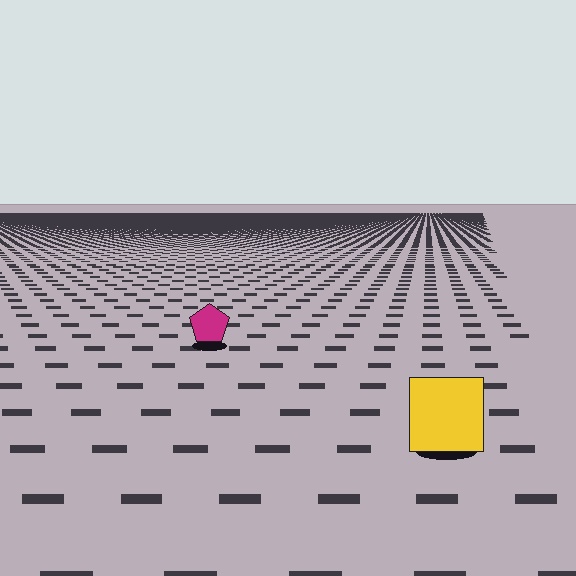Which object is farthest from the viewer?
The magenta pentagon is farthest from the viewer. It appears smaller and the ground texture around it is denser.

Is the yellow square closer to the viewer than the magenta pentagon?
Yes. The yellow square is closer — you can tell from the texture gradient: the ground texture is coarser near it.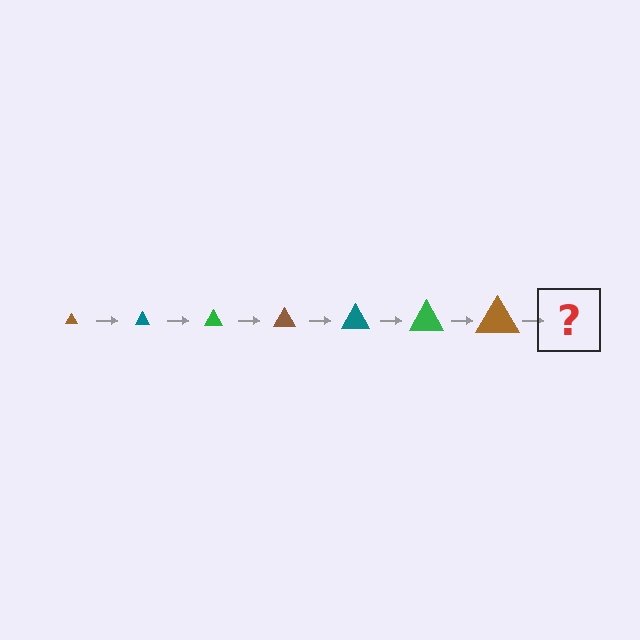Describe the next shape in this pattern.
It should be a teal triangle, larger than the previous one.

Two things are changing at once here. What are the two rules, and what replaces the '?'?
The two rules are that the triangle grows larger each step and the color cycles through brown, teal, and green. The '?' should be a teal triangle, larger than the previous one.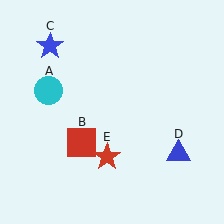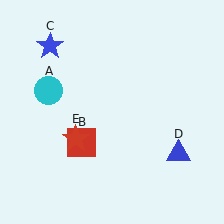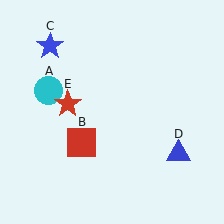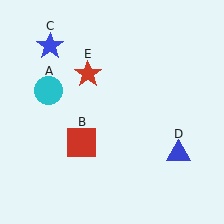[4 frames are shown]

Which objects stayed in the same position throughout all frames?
Cyan circle (object A) and red square (object B) and blue star (object C) and blue triangle (object D) remained stationary.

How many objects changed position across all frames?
1 object changed position: red star (object E).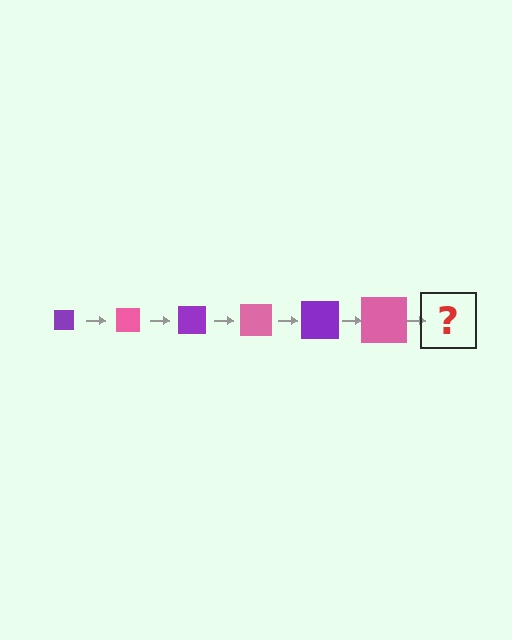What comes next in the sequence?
The next element should be a purple square, larger than the previous one.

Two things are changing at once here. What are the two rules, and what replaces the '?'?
The two rules are that the square grows larger each step and the color cycles through purple and pink. The '?' should be a purple square, larger than the previous one.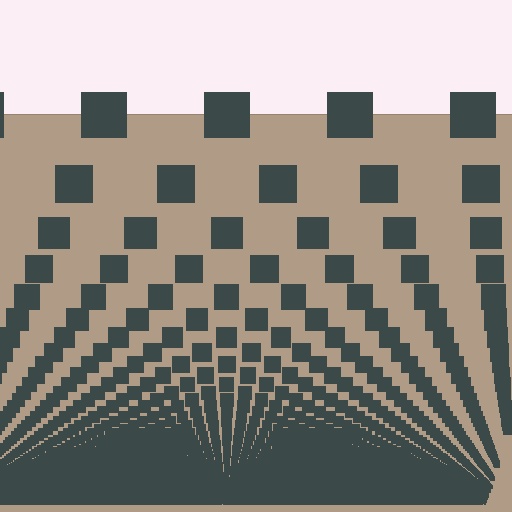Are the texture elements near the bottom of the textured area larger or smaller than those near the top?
Smaller. The gradient is inverted — elements near the bottom are smaller and denser.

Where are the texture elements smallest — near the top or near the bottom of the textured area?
Near the bottom.